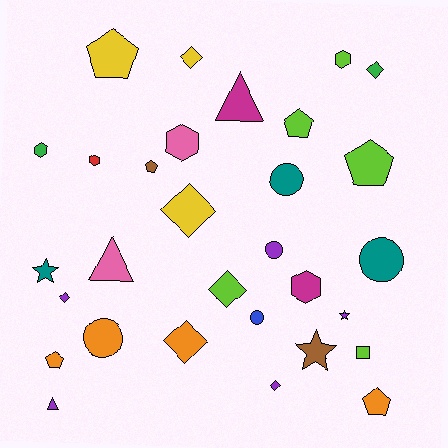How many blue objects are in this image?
There is 1 blue object.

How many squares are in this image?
There is 1 square.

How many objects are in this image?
There are 30 objects.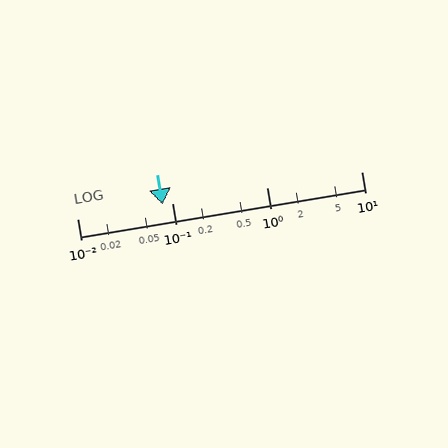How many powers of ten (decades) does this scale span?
The scale spans 3 decades, from 0.01 to 10.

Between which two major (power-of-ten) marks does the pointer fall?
The pointer is between 0.01 and 0.1.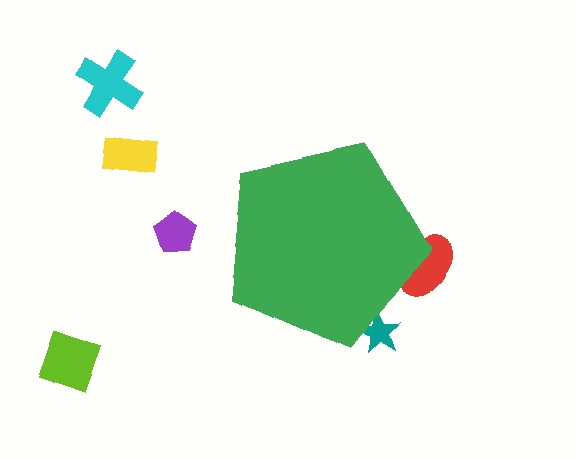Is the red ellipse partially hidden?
Yes, the red ellipse is partially hidden behind the green pentagon.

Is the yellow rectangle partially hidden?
No, the yellow rectangle is fully visible.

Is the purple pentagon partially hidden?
No, the purple pentagon is fully visible.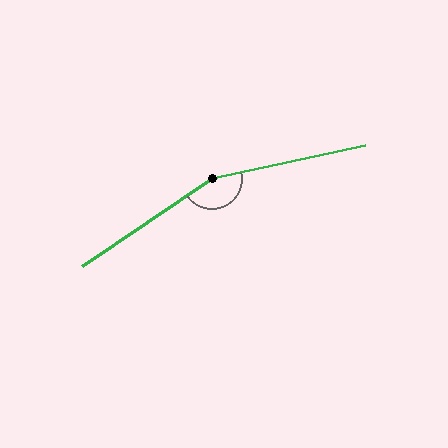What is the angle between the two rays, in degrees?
Approximately 158 degrees.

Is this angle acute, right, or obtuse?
It is obtuse.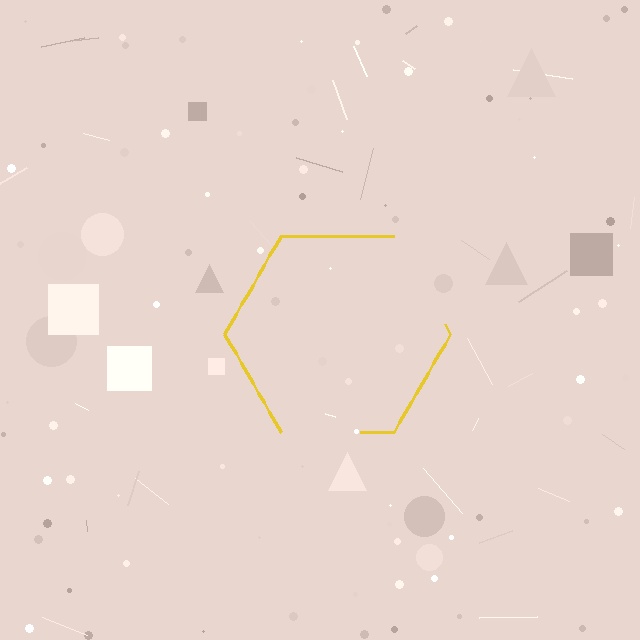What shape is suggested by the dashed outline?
The dashed outline suggests a hexagon.